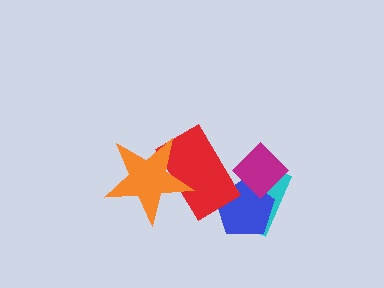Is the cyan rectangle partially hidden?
Yes, it is partially covered by another shape.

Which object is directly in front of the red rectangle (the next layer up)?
The orange star is directly in front of the red rectangle.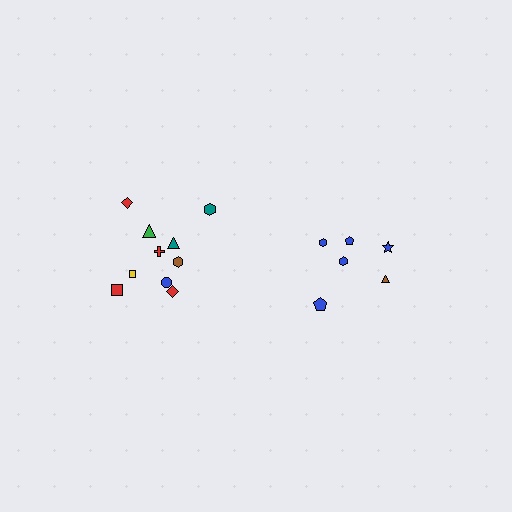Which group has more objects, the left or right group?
The left group.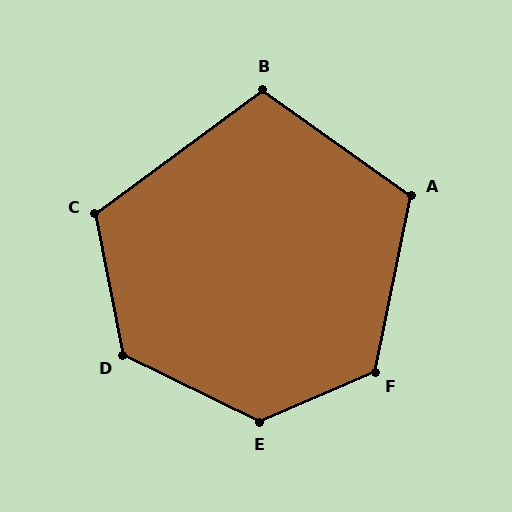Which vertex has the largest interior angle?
E, at approximately 130 degrees.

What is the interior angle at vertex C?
Approximately 115 degrees (obtuse).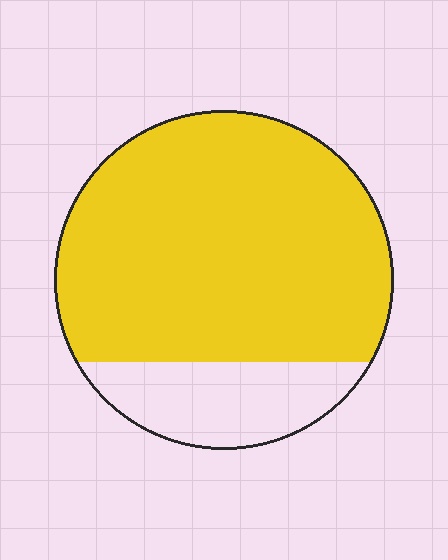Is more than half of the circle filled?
Yes.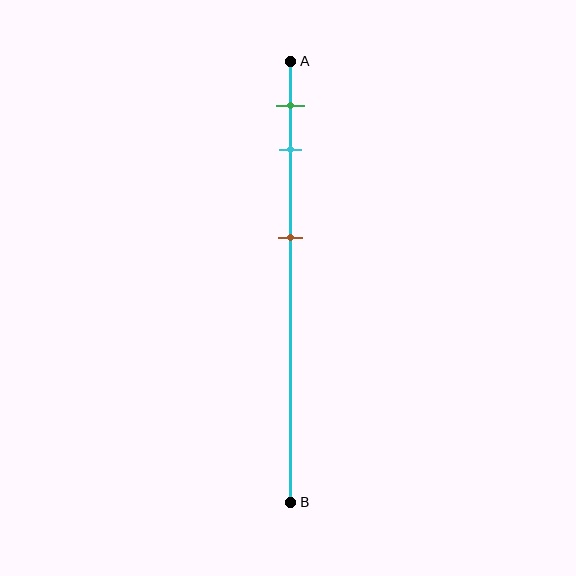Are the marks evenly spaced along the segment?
No, the marks are not evenly spaced.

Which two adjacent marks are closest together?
The green and cyan marks are the closest adjacent pair.